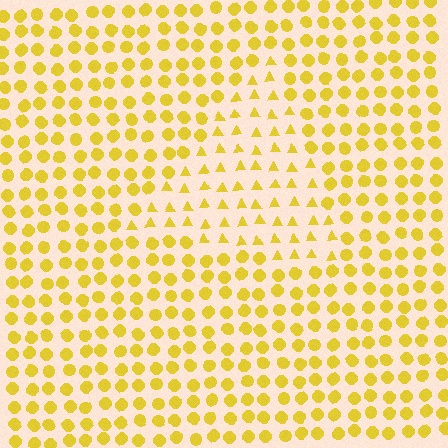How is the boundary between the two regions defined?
The boundary is defined by a change in element shape: triangles inside vs. circles outside. All elements share the same color and spacing.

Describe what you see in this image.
The image is filled with small yellow elements arranged in a uniform grid. A triangle-shaped region contains triangles, while the surrounding area contains circles. The boundary is defined purely by the change in element shape.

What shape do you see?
I see a triangle.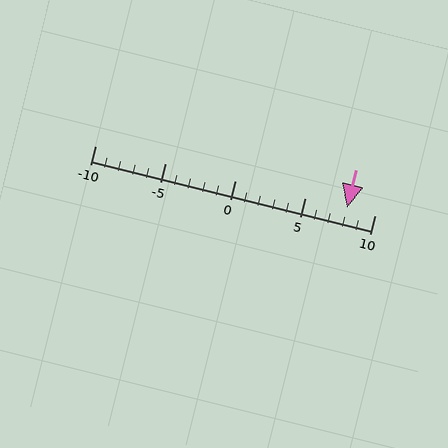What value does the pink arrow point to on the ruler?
The pink arrow points to approximately 8.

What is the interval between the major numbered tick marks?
The major tick marks are spaced 5 units apart.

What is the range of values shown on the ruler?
The ruler shows values from -10 to 10.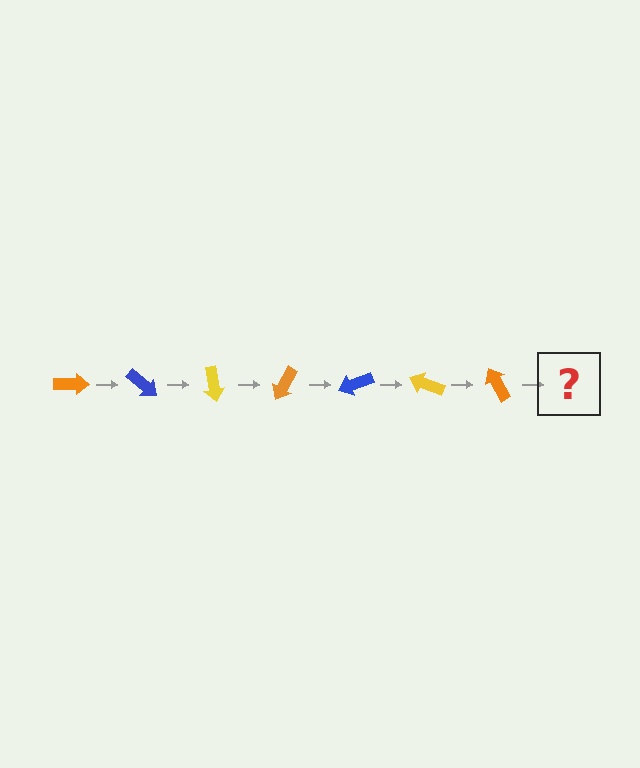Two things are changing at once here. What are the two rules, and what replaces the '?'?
The two rules are that it rotates 40 degrees each step and the color cycles through orange, blue, and yellow. The '?' should be a blue arrow, rotated 280 degrees from the start.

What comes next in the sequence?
The next element should be a blue arrow, rotated 280 degrees from the start.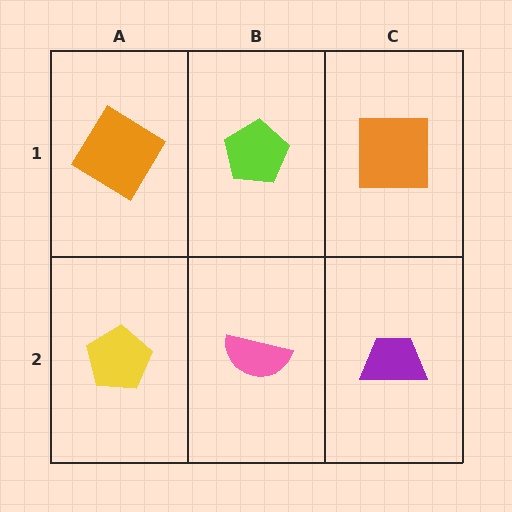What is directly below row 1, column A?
A yellow pentagon.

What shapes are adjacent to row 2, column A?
An orange diamond (row 1, column A), a pink semicircle (row 2, column B).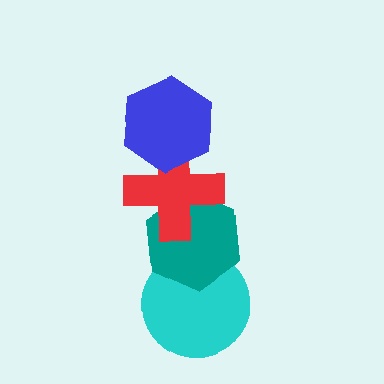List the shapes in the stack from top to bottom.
From top to bottom: the blue hexagon, the red cross, the teal hexagon, the cyan circle.